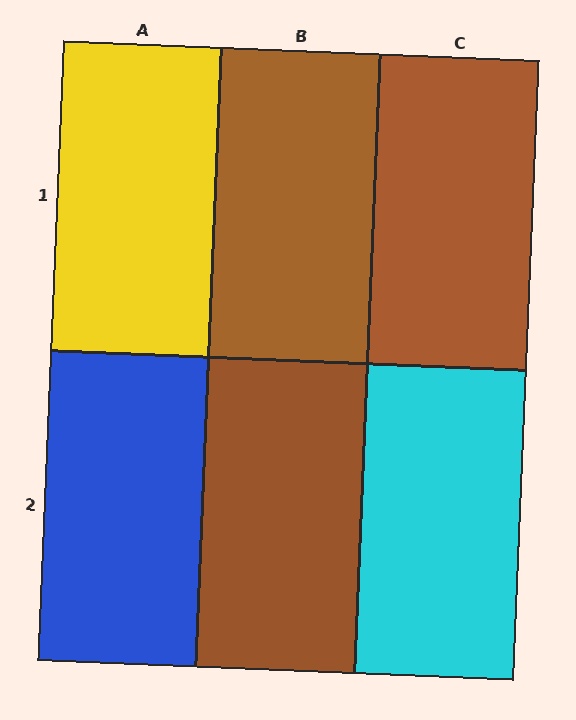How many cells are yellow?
1 cell is yellow.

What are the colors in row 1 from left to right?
Yellow, brown, brown.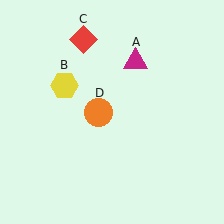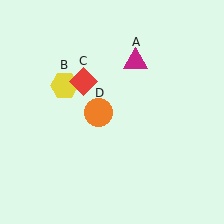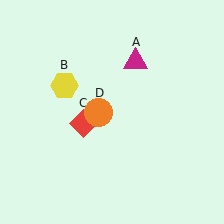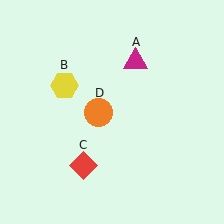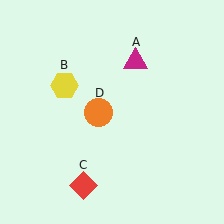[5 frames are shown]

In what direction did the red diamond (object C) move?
The red diamond (object C) moved down.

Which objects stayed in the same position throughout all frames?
Magenta triangle (object A) and yellow hexagon (object B) and orange circle (object D) remained stationary.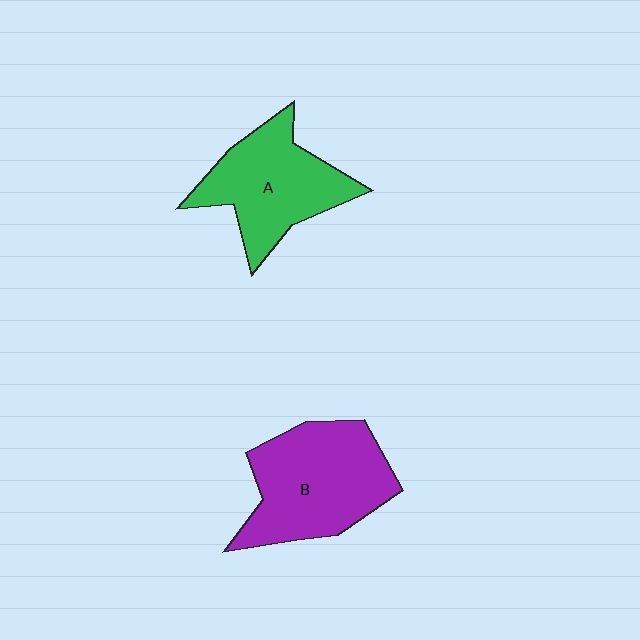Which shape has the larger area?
Shape B (purple).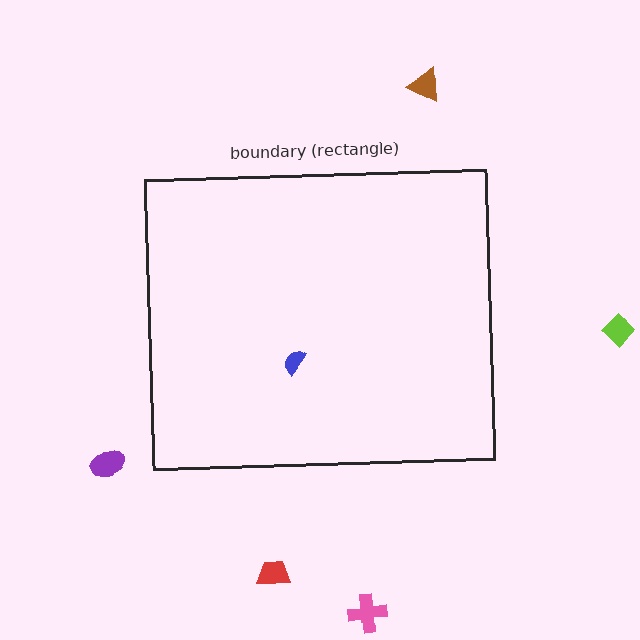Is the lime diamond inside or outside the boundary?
Outside.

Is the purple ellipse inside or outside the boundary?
Outside.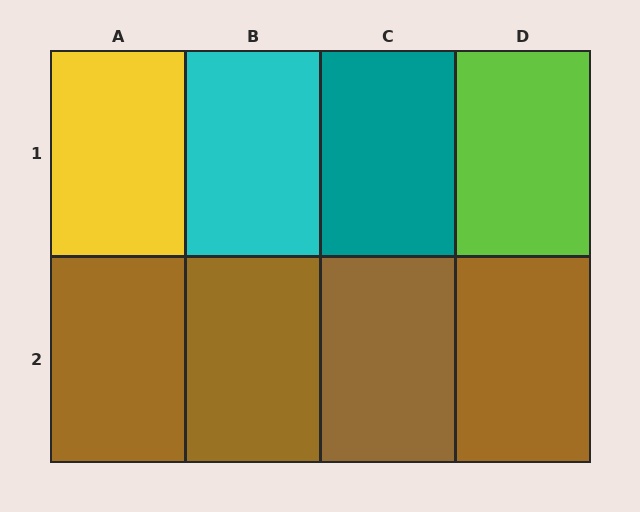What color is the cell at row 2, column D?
Brown.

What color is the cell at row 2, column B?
Brown.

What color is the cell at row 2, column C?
Brown.